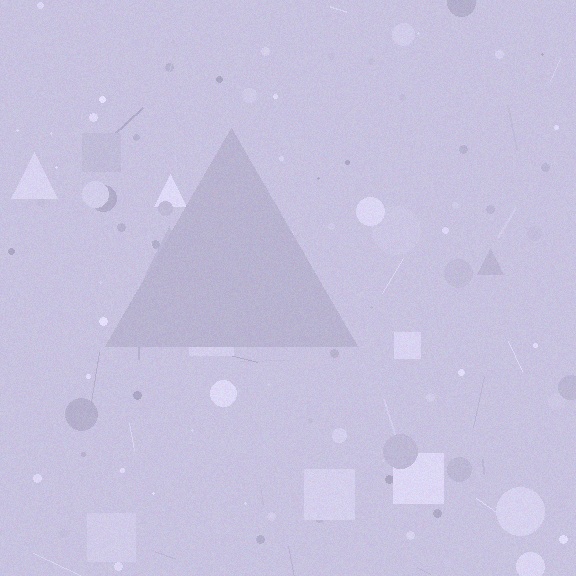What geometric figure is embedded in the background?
A triangle is embedded in the background.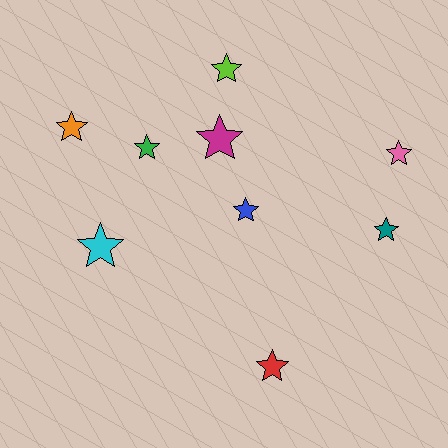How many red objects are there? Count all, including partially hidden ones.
There is 1 red object.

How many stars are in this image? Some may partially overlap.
There are 9 stars.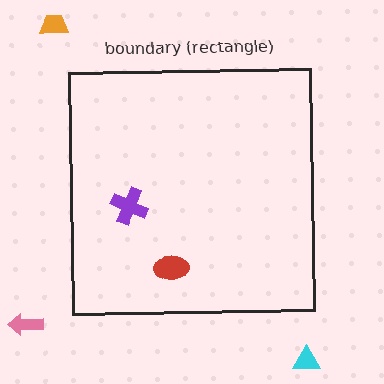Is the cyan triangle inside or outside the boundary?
Outside.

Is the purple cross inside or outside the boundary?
Inside.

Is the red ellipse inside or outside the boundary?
Inside.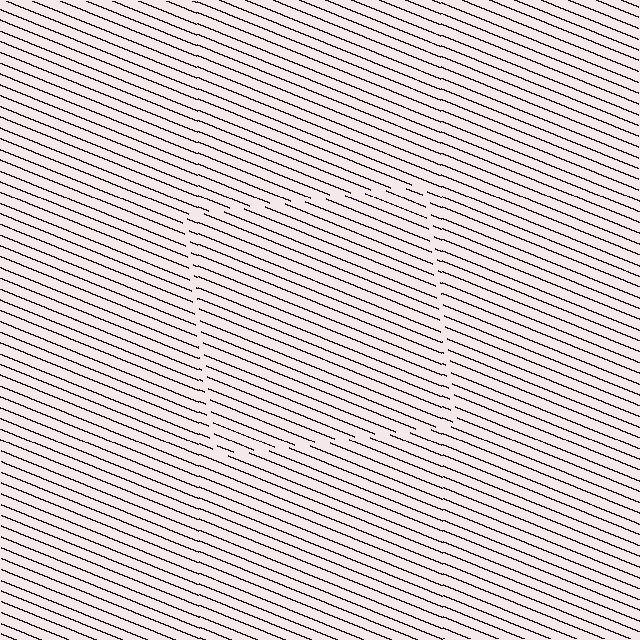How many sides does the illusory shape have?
4 sides — the line-ends trace a square.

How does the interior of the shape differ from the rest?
The interior of the shape contains the same grating, shifted by half a period — the contour is defined by the phase discontinuity where line-ends from the inner and outer gratings abut.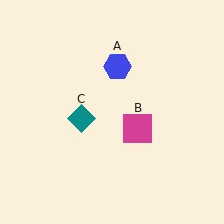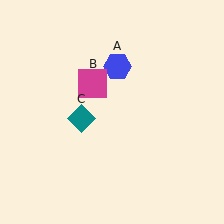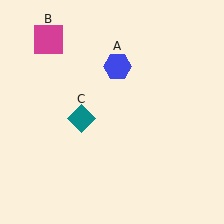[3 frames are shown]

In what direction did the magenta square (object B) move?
The magenta square (object B) moved up and to the left.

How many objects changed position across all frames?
1 object changed position: magenta square (object B).